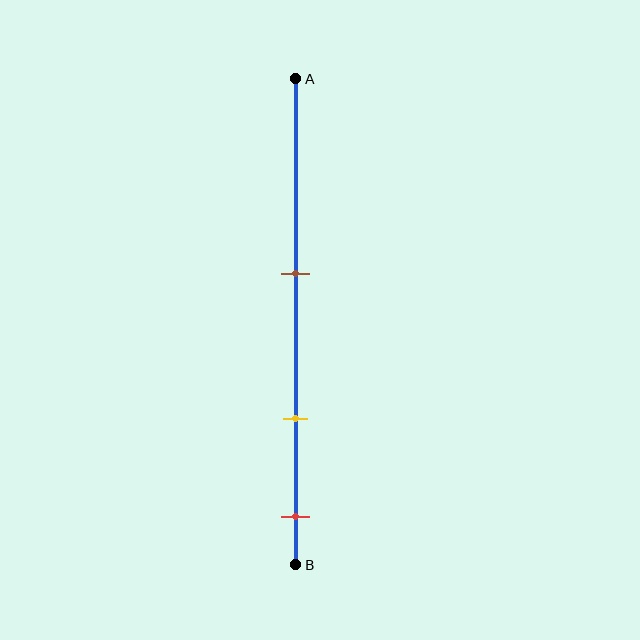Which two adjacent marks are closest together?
The yellow and red marks are the closest adjacent pair.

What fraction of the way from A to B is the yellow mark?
The yellow mark is approximately 70% (0.7) of the way from A to B.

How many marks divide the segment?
There are 3 marks dividing the segment.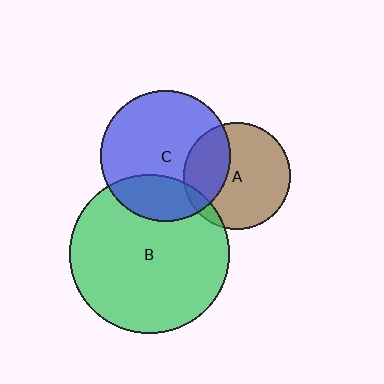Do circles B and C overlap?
Yes.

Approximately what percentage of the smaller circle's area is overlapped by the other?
Approximately 25%.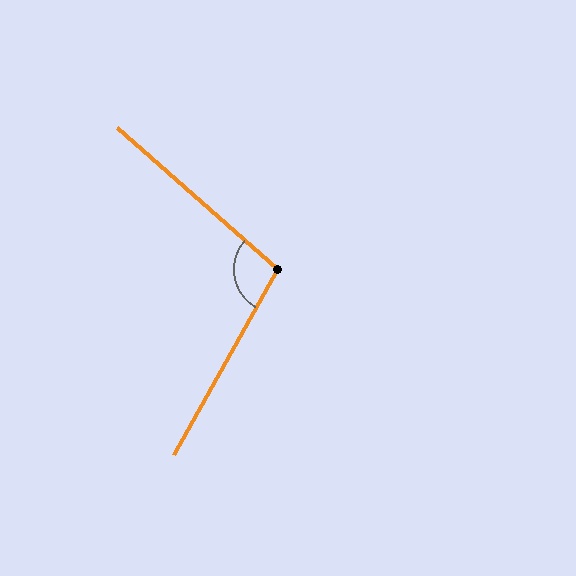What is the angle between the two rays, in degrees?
Approximately 102 degrees.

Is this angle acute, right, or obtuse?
It is obtuse.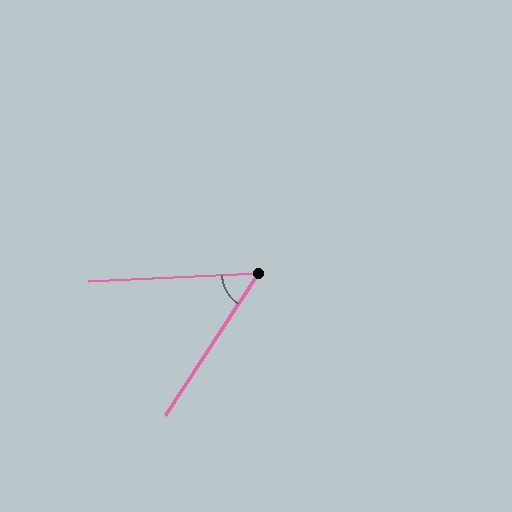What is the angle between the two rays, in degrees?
Approximately 54 degrees.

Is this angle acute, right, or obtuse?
It is acute.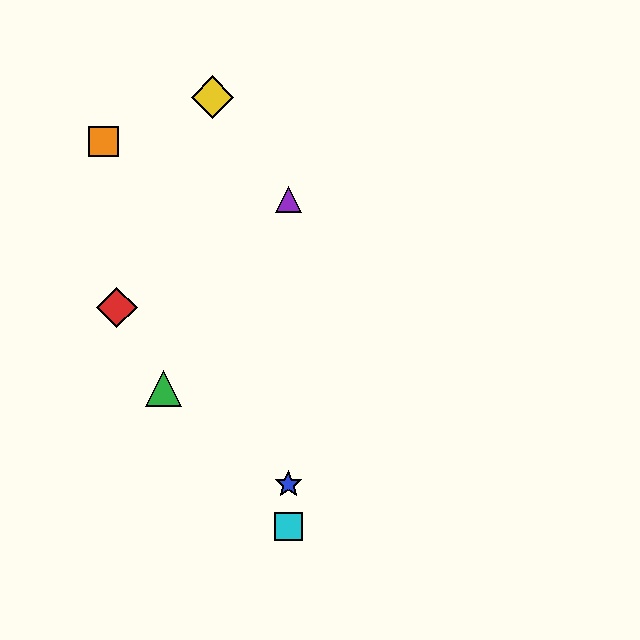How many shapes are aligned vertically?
3 shapes (the blue star, the purple triangle, the cyan square) are aligned vertically.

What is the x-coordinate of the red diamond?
The red diamond is at x≈117.